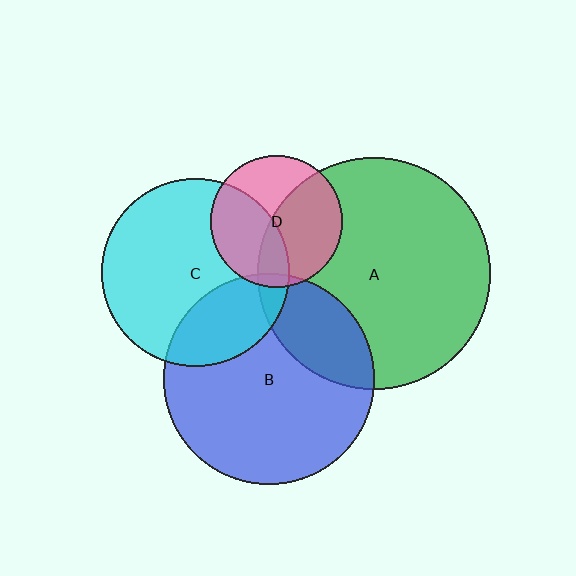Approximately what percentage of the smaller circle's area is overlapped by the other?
Approximately 40%.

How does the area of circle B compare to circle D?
Approximately 2.5 times.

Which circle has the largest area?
Circle A (green).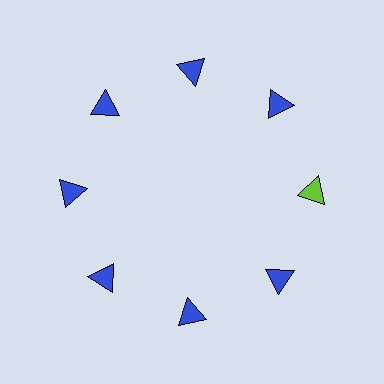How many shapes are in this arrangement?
There are 8 shapes arranged in a ring pattern.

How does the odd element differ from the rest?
It has a different color: lime instead of blue.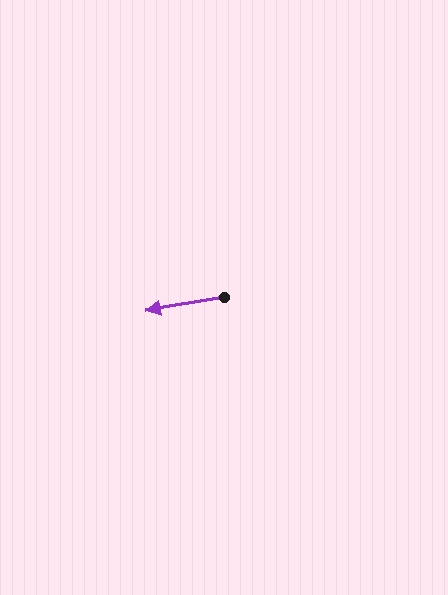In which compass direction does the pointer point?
West.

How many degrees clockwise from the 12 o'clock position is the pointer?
Approximately 261 degrees.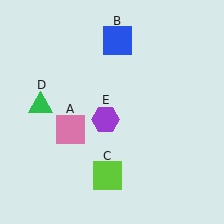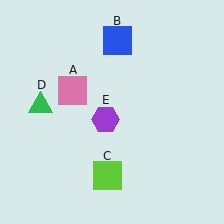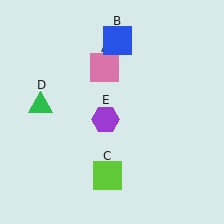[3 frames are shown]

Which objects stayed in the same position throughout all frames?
Blue square (object B) and lime square (object C) and green triangle (object D) and purple hexagon (object E) remained stationary.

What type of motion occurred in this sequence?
The pink square (object A) rotated clockwise around the center of the scene.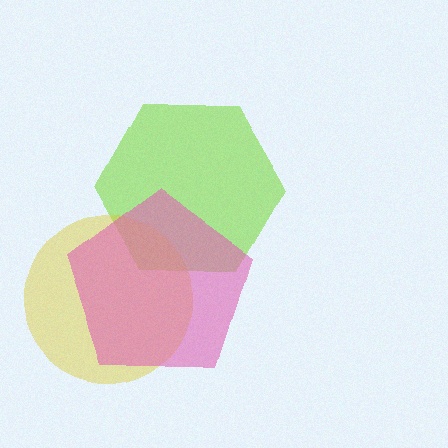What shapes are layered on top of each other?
The layered shapes are: a lime hexagon, a yellow circle, a pink pentagon.